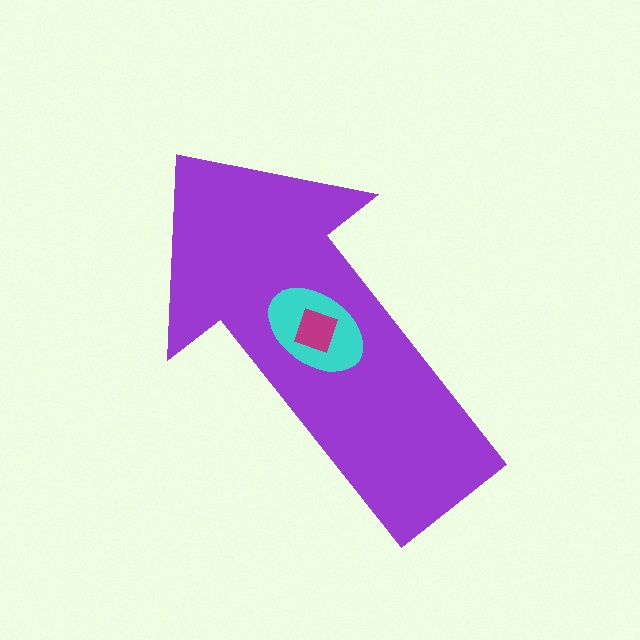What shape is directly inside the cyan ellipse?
The magenta diamond.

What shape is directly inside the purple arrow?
The cyan ellipse.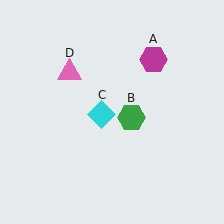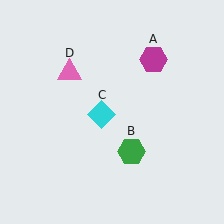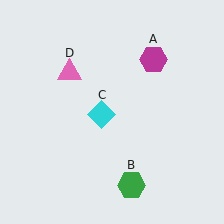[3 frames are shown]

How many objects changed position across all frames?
1 object changed position: green hexagon (object B).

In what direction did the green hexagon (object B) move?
The green hexagon (object B) moved down.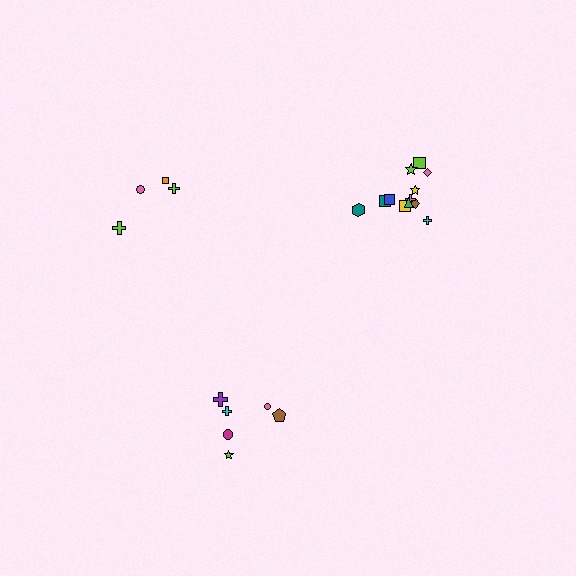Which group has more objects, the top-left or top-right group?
The top-right group.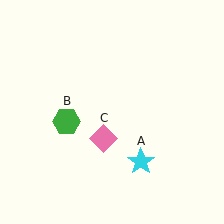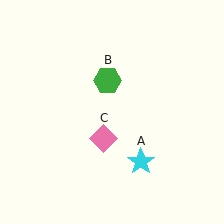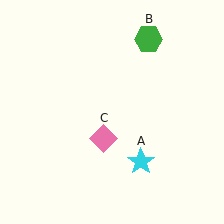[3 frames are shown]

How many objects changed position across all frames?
1 object changed position: green hexagon (object B).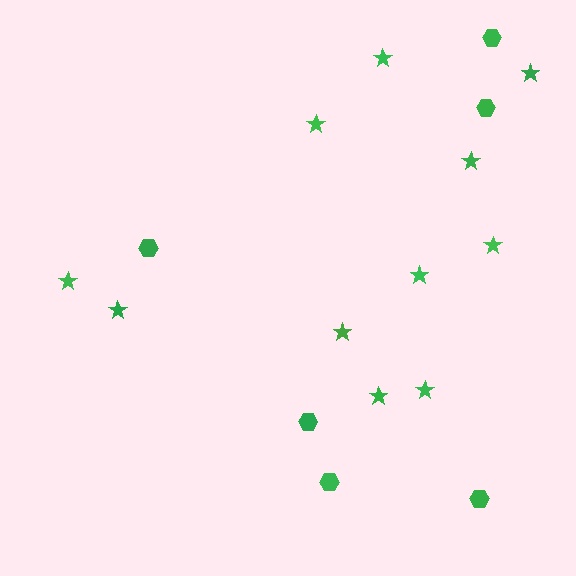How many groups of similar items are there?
There are 2 groups: one group of stars (11) and one group of hexagons (6).